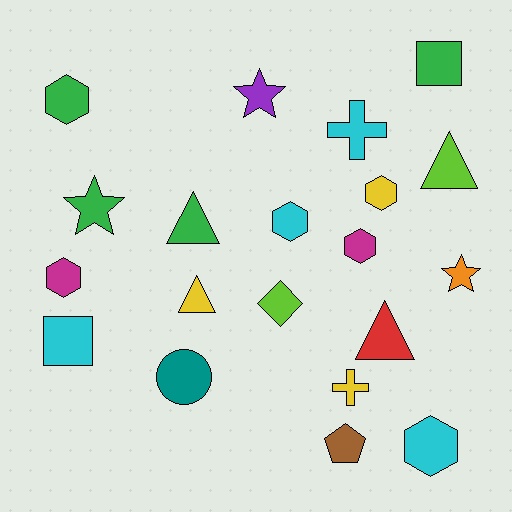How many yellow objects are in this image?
There are 3 yellow objects.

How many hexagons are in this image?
There are 6 hexagons.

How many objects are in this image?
There are 20 objects.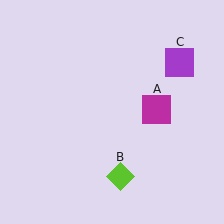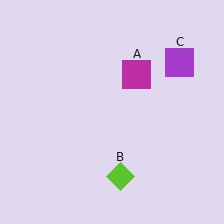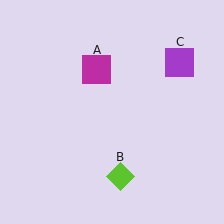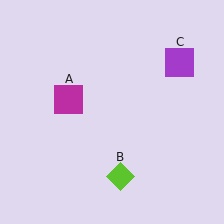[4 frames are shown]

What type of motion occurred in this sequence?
The magenta square (object A) rotated counterclockwise around the center of the scene.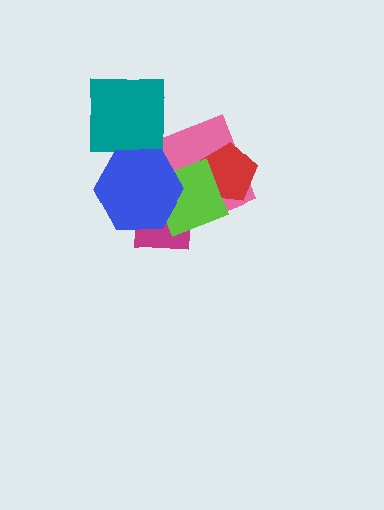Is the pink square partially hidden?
Yes, it is partially covered by another shape.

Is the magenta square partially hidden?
Yes, it is partially covered by another shape.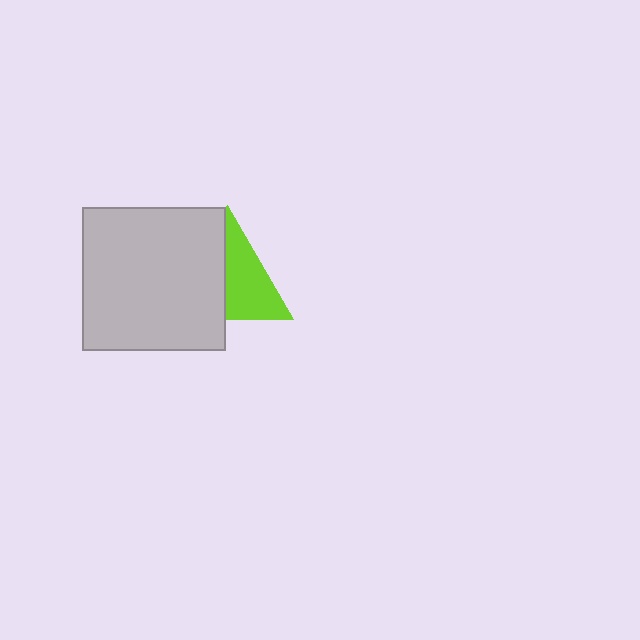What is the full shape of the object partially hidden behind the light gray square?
The partially hidden object is a lime triangle.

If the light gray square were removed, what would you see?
You would see the complete lime triangle.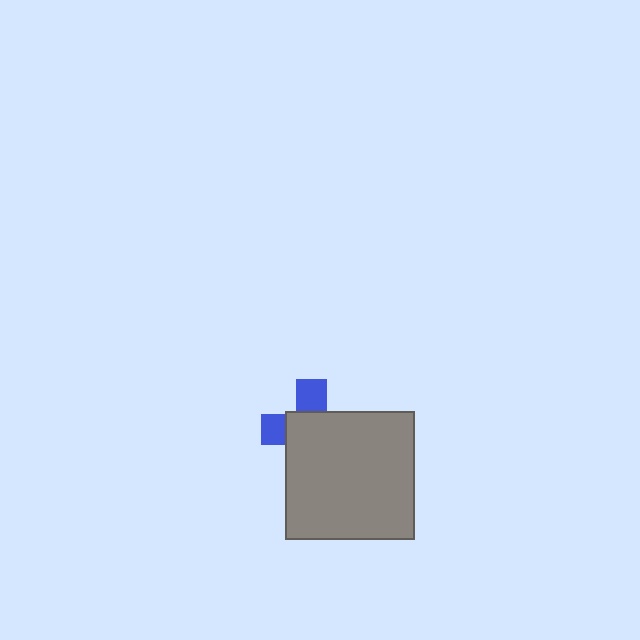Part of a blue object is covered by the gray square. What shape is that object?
It is a cross.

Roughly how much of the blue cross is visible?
A small part of it is visible (roughly 33%).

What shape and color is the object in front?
The object in front is a gray square.